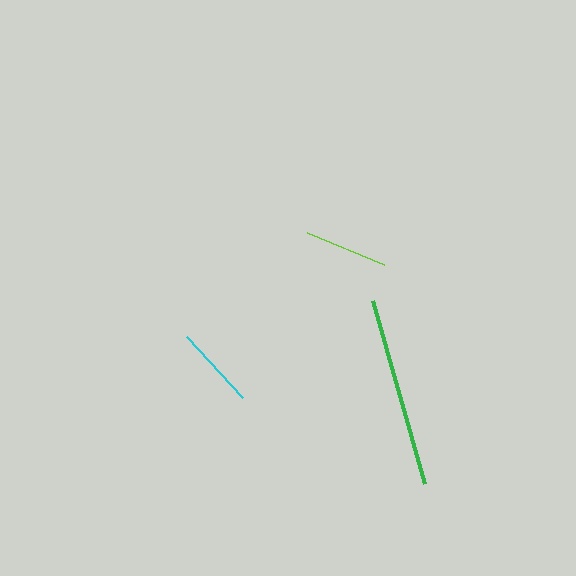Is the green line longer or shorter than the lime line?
The green line is longer than the lime line.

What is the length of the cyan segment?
The cyan segment is approximately 82 pixels long.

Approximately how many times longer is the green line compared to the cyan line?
The green line is approximately 2.3 times the length of the cyan line.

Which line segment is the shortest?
The cyan line is the shortest at approximately 82 pixels.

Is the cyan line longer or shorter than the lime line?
The lime line is longer than the cyan line.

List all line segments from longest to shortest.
From longest to shortest: green, lime, cyan.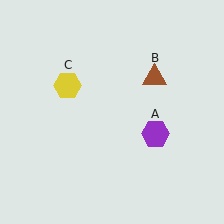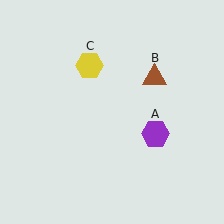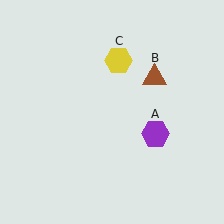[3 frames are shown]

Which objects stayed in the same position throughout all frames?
Purple hexagon (object A) and brown triangle (object B) remained stationary.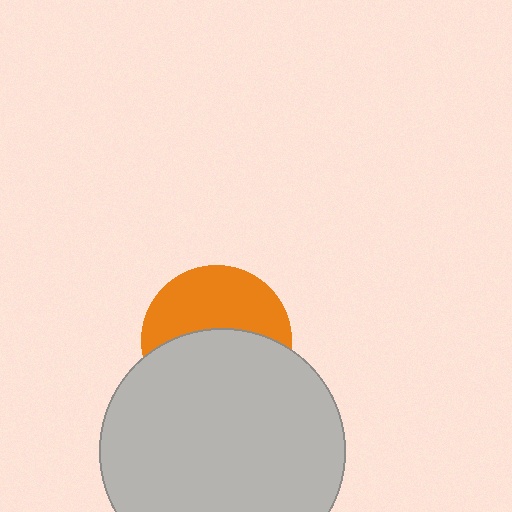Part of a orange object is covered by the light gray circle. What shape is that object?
It is a circle.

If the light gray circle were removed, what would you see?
You would see the complete orange circle.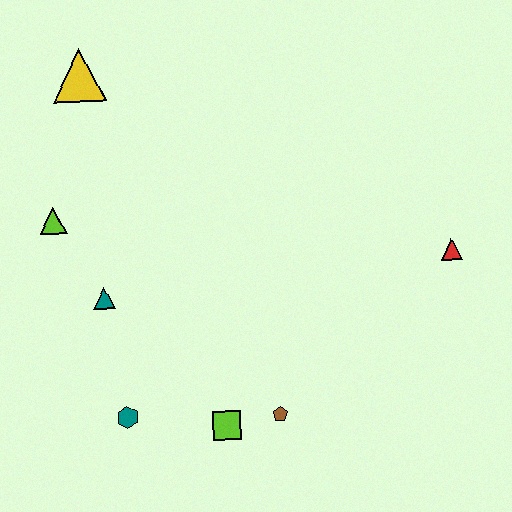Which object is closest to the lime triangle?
The teal triangle is closest to the lime triangle.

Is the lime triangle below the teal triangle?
No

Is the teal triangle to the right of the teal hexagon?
No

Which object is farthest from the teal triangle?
The red triangle is farthest from the teal triangle.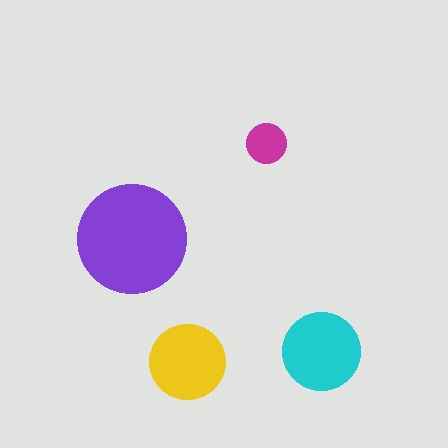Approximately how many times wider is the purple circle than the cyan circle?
About 1.5 times wider.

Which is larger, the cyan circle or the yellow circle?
The cyan one.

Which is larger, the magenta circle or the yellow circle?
The yellow one.